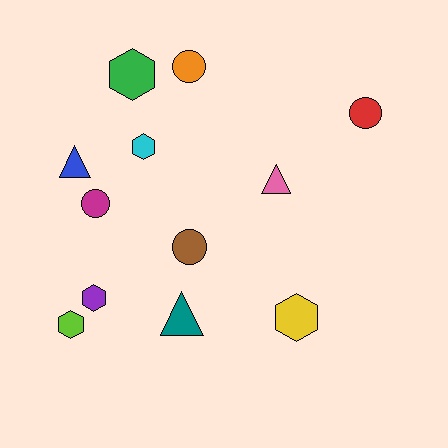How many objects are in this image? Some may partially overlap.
There are 12 objects.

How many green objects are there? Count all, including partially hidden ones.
There is 1 green object.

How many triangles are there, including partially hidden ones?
There are 3 triangles.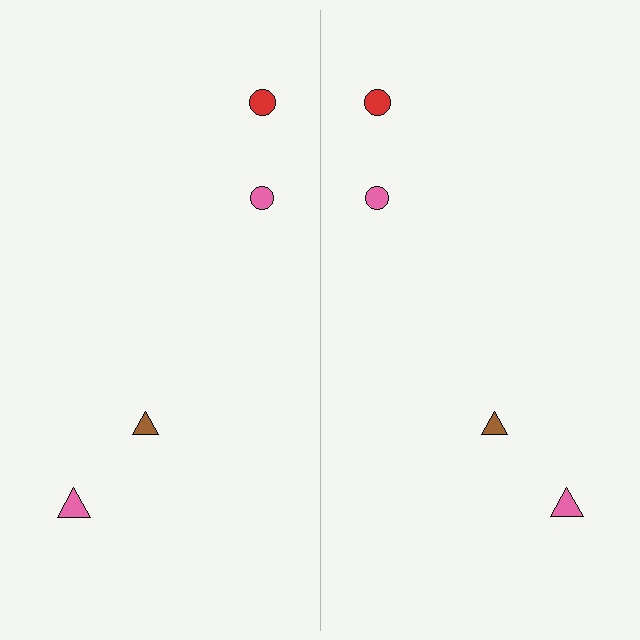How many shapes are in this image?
There are 8 shapes in this image.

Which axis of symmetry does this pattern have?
The pattern has a vertical axis of symmetry running through the center of the image.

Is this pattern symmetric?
Yes, this pattern has bilateral (reflection) symmetry.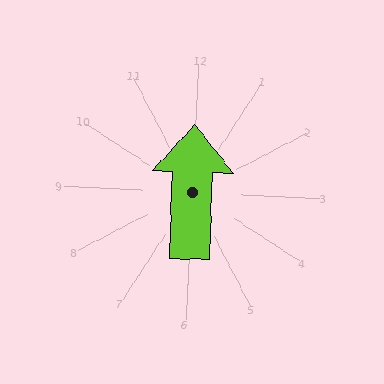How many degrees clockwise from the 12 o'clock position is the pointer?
Approximately 359 degrees.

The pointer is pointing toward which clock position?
Roughly 12 o'clock.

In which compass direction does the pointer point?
North.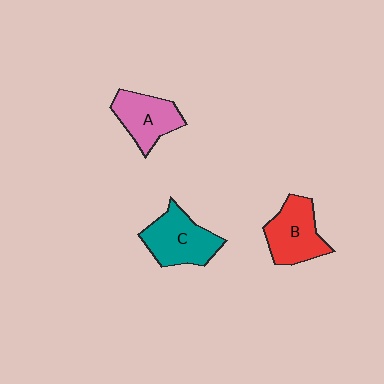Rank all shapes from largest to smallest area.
From largest to smallest: C (teal), B (red), A (pink).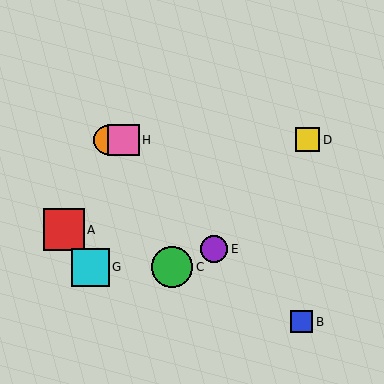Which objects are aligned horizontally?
Objects D, F, H are aligned horizontally.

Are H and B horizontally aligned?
No, H is at y≈140 and B is at y≈322.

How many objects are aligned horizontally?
3 objects (D, F, H) are aligned horizontally.